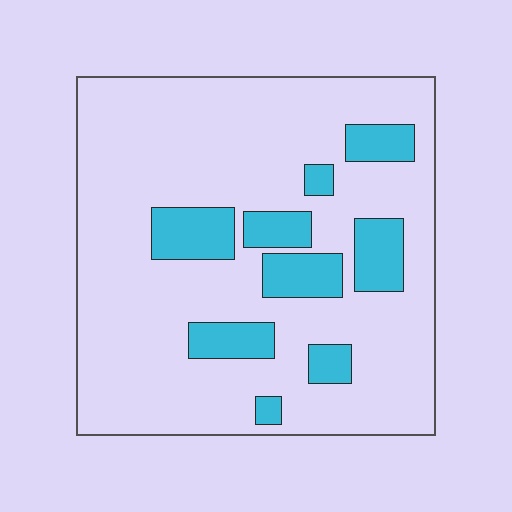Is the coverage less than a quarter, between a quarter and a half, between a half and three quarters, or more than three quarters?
Less than a quarter.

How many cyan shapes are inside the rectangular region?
9.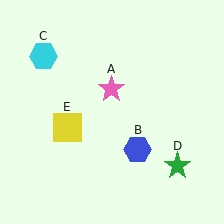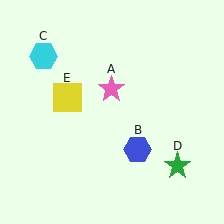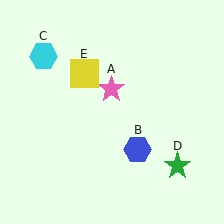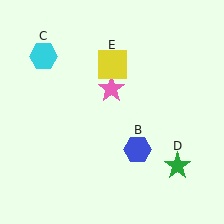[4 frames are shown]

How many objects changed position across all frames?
1 object changed position: yellow square (object E).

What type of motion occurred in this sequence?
The yellow square (object E) rotated clockwise around the center of the scene.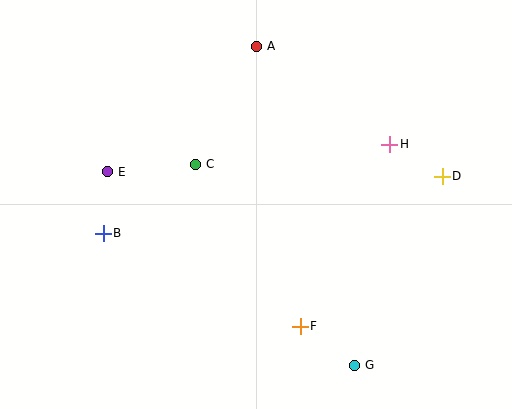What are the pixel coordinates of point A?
Point A is at (257, 46).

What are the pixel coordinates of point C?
Point C is at (196, 164).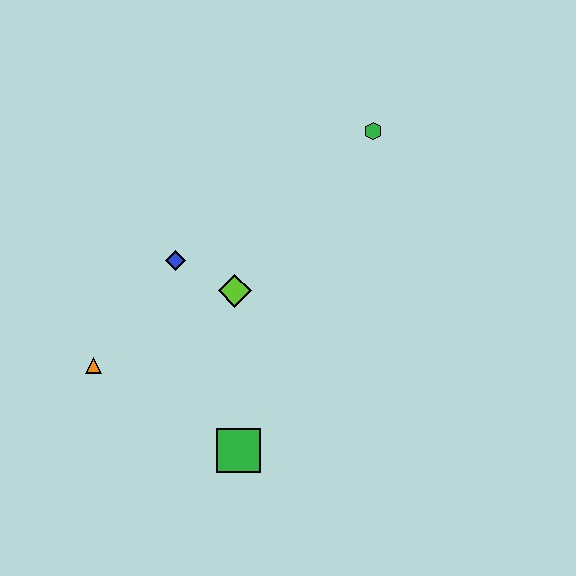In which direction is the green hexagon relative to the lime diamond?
The green hexagon is above the lime diamond.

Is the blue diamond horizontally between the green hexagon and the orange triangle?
Yes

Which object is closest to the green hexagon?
The lime diamond is closest to the green hexagon.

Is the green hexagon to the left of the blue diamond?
No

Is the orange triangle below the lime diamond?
Yes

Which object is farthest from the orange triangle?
The green hexagon is farthest from the orange triangle.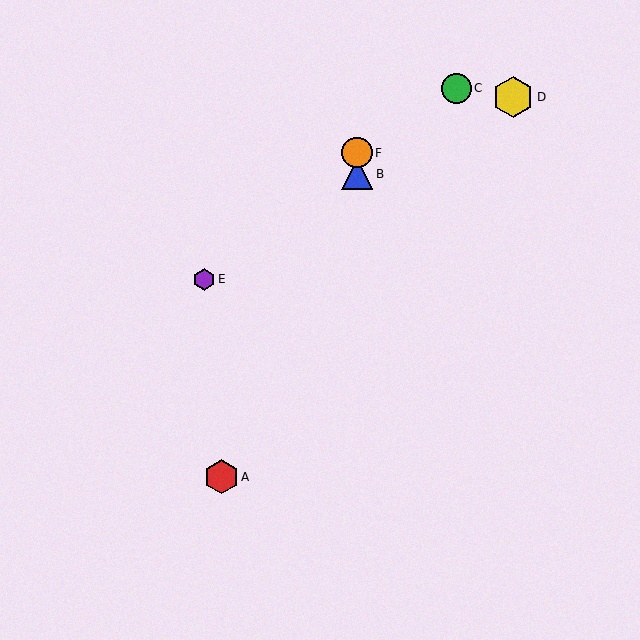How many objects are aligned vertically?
2 objects (B, F) are aligned vertically.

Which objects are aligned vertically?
Objects B, F are aligned vertically.